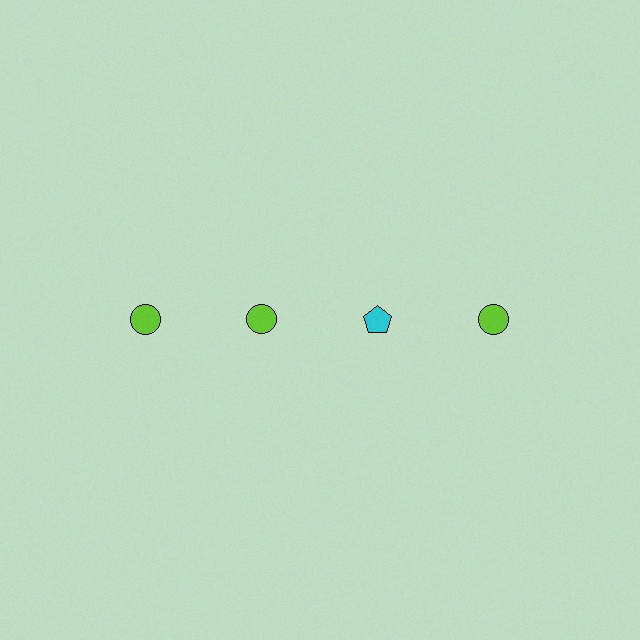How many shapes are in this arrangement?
There are 4 shapes arranged in a grid pattern.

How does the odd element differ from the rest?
It differs in both color (cyan instead of lime) and shape (pentagon instead of circle).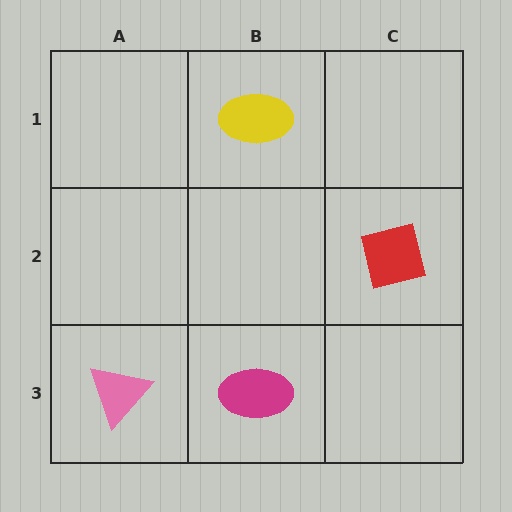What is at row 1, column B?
A yellow ellipse.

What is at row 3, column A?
A pink triangle.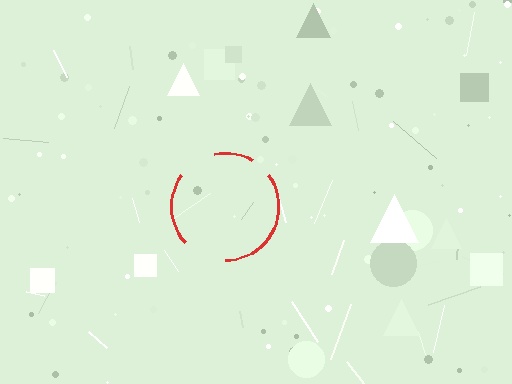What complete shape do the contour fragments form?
The contour fragments form a circle.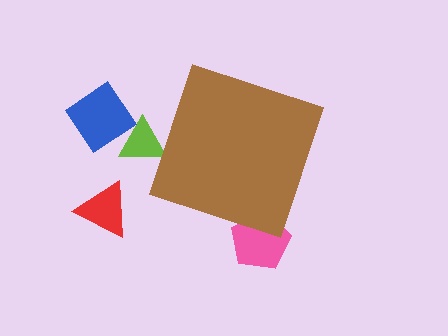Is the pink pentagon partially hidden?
Yes, the pink pentagon is partially hidden behind the brown diamond.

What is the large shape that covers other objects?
A brown diamond.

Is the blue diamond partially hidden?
No, the blue diamond is fully visible.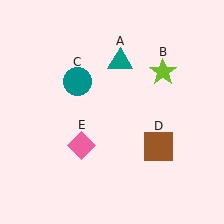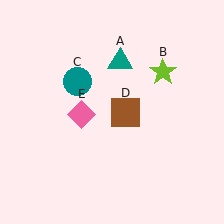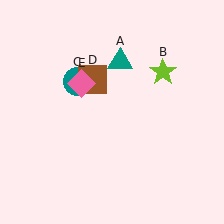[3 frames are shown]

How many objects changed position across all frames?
2 objects changed position: brown square (object D), pink diamond (object E).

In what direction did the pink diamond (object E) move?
The pink diamond (object E) moved up.